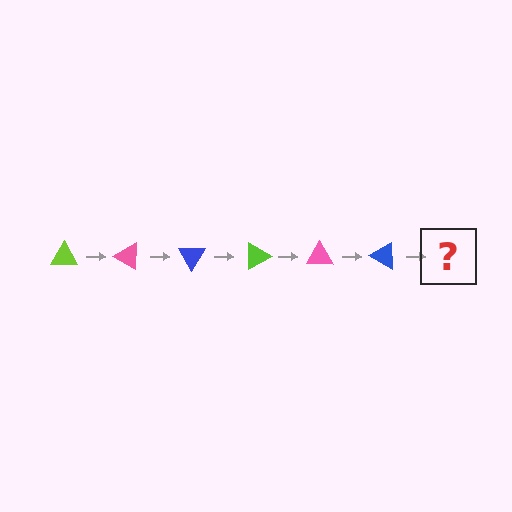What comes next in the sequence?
The next element should be a lime triangle, rotated 180 degrees from the start.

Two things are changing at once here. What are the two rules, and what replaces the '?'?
The two rules are that it rotates 30 degrees each step and the color cycles through lime, pink, and blue. The '?' should be a lime triangle, rotated 180 degrees from the start.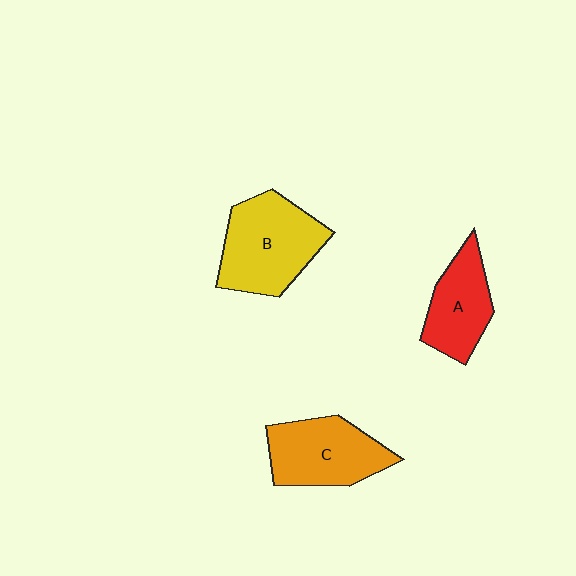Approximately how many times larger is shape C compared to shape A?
Approximately 1.3 times.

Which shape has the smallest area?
Shape A (red).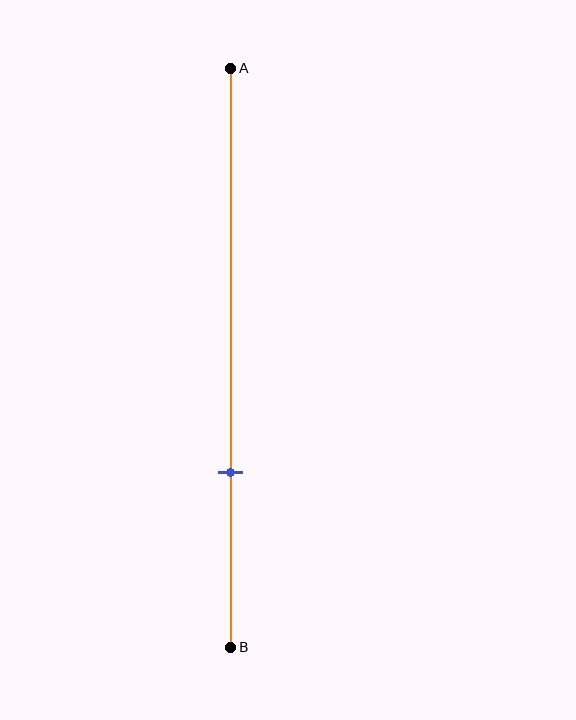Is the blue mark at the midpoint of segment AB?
No, the mark is at about 70% from A, not at the 50% midpoint.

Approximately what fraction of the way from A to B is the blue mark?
The blue mark is approximately 70% of the way from A to B.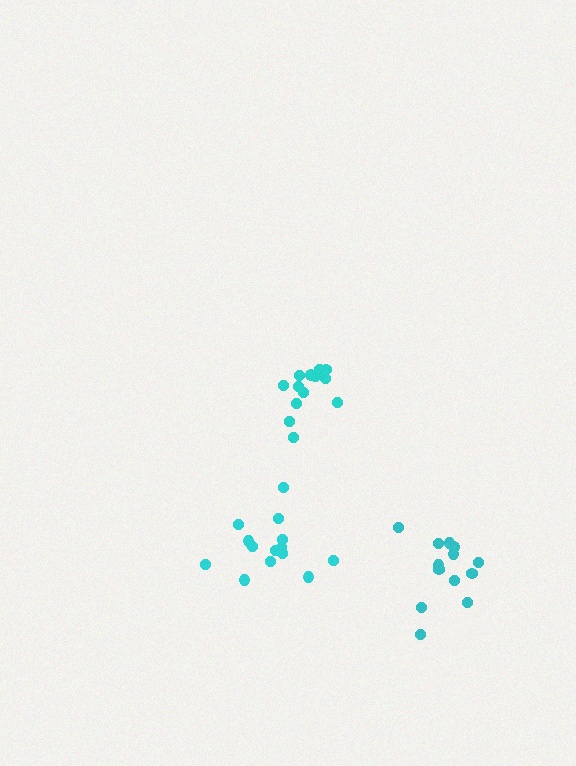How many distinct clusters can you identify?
There are 3 distinct clusters.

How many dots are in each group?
Group 1: 14 dots, Group 2: 13 dots, Group 3: 13 dots (40 total).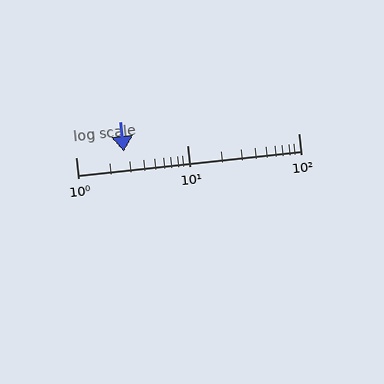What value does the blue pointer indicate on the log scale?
The pointer indicates approximately 2.7.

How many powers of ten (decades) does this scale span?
The scale spans 2 decades, from 1 to 100.